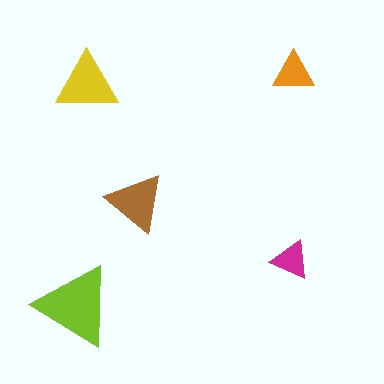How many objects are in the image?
There are 5 objects in the image.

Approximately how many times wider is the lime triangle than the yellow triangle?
About 1.5 times wider.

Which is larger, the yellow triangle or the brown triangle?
The yellow one.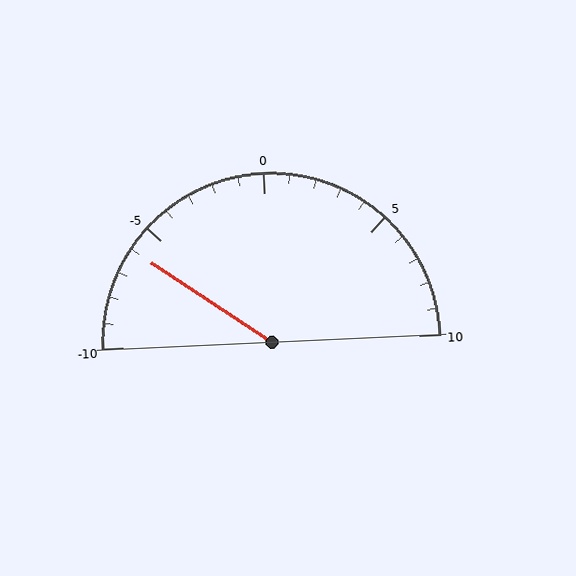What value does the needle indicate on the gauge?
The needle indicates approximately -6.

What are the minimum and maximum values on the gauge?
The gauge ranges from -10 to 10.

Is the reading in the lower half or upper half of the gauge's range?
The reading is in the lower half of the range (-10 to 10).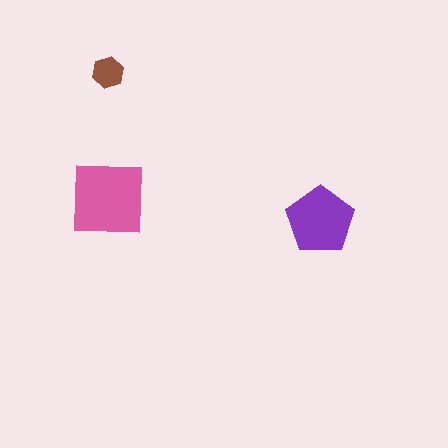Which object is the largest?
The pink square.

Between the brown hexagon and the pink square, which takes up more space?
The pink square.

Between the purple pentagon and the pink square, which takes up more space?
The pink square.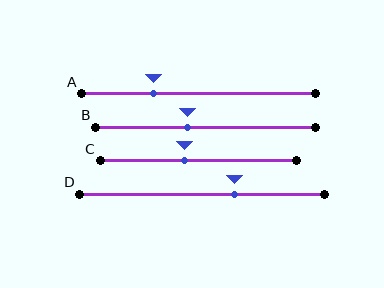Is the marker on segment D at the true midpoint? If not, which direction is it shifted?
No, the marker on segment D is shifted to the right by about 13% of the segment length.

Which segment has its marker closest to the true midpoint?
Segment C has its marker closest to the true midpoint.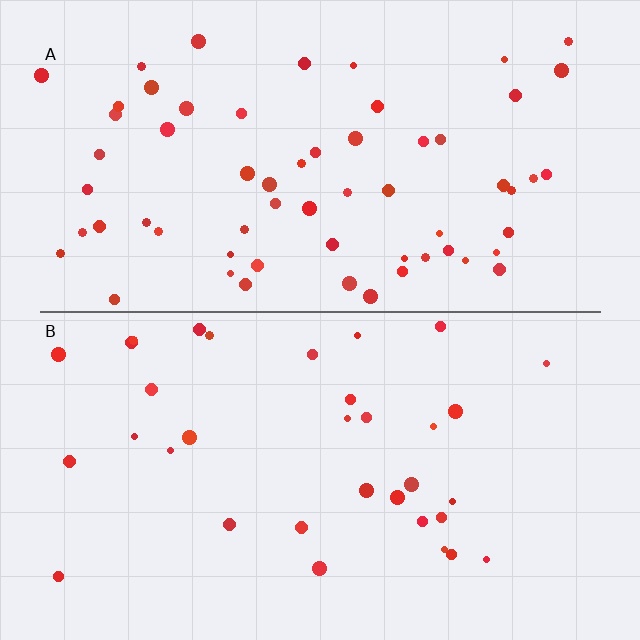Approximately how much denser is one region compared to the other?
Approximately 1.9× — region A over region B.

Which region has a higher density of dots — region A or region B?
A (the top).